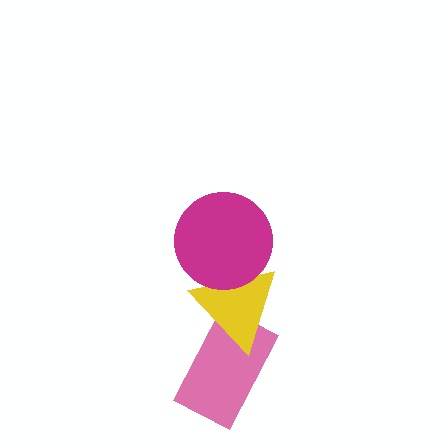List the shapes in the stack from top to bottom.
From top to bottom: the magenta circle, the yellow triangle, the pink rectangle.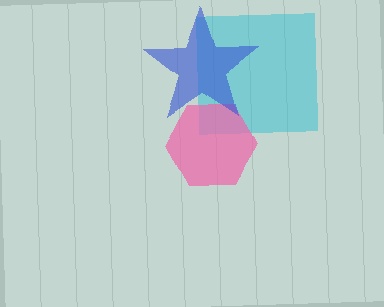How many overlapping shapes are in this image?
There are 3 overlapping shapes in the image.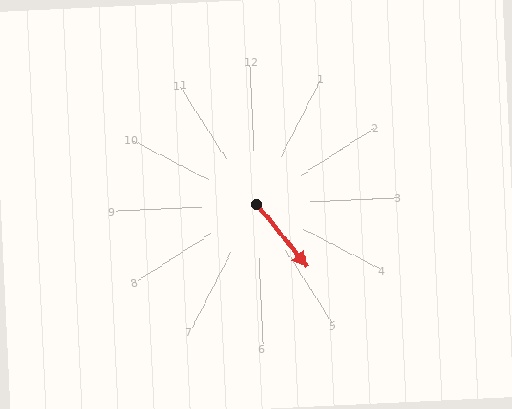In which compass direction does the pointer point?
Southeast.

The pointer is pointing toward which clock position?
Roughly 5 o'clock.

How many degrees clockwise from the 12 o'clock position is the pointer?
Approximately 144 degrees.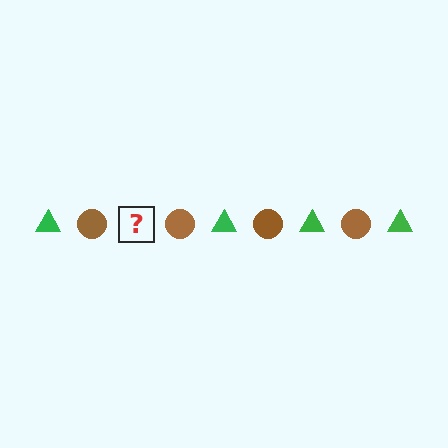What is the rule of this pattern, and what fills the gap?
The rule is that the pattern alternates between green triangle and brown circle. The gap should be filled with a green triangle.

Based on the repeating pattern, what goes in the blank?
The blank should be a green triangle.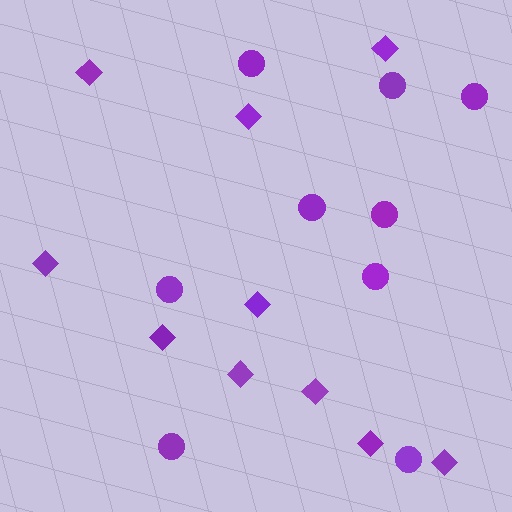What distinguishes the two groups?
There are 2 groups: one group of circles (9) and one group of diamonds (10).